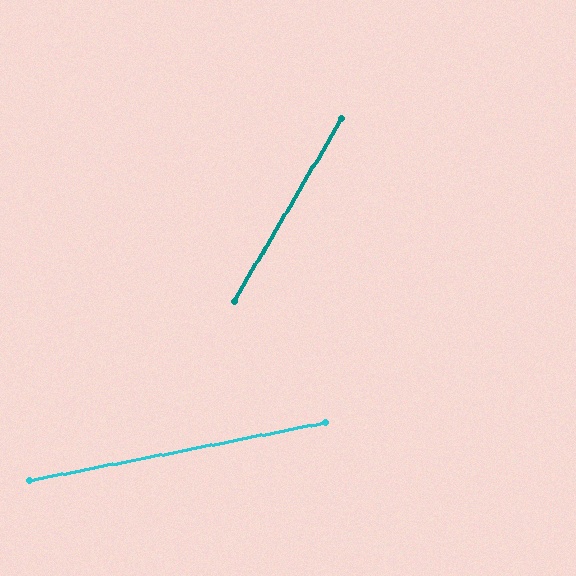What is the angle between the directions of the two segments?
Approximately 49 degrees.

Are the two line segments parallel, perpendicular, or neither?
Neither parallel nor perpendicular — they differ by about 49°.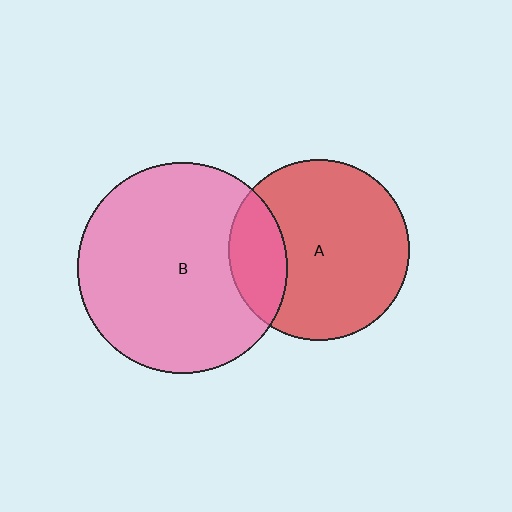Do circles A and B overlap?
Yes.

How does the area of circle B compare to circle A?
Approximately 1.3 times.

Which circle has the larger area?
Circle B (pink).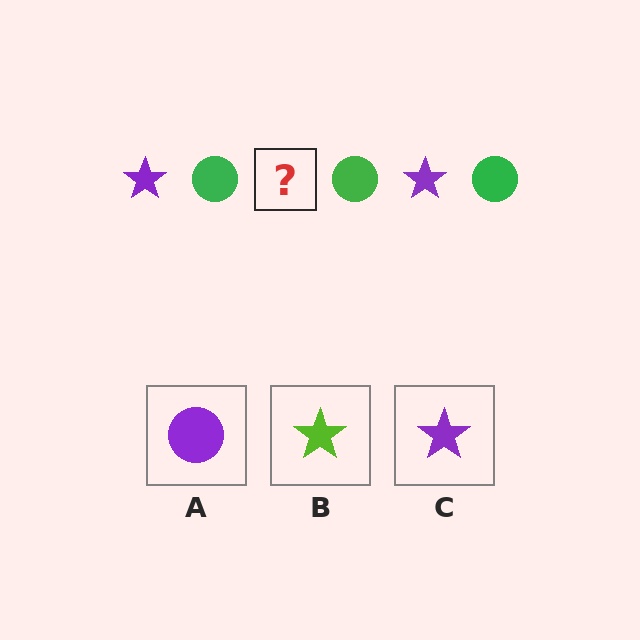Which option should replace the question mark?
Option C.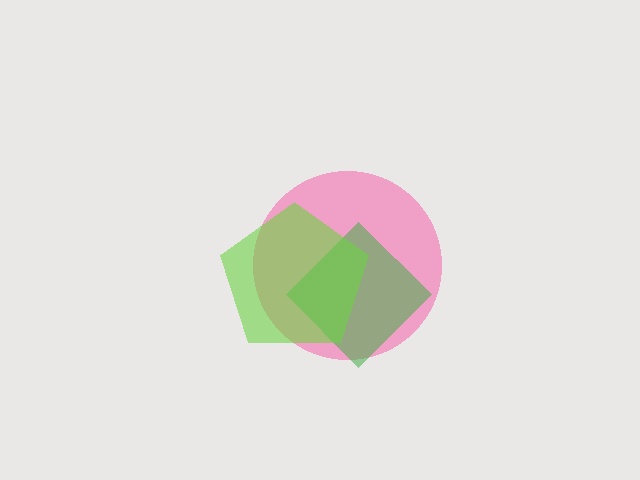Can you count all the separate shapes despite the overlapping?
Yes, there are 3 separate shapes.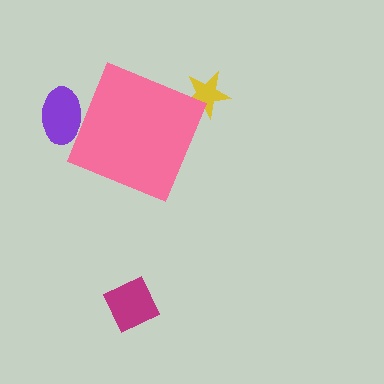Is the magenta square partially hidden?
No, the magenta square is fully visible.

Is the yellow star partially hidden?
Yes, the yellow star is partially hidden behind the pink diamond.